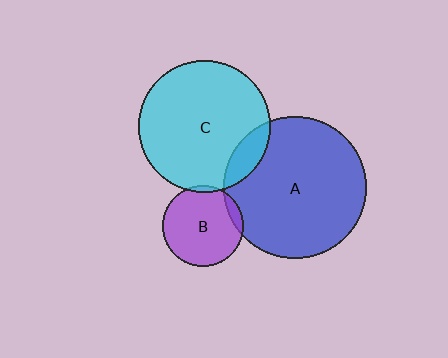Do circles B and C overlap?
Yes.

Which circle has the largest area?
Circle A (blue).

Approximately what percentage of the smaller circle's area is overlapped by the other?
Approximately 5%.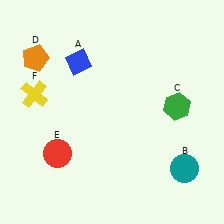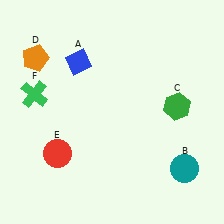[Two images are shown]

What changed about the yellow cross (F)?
In Image 1, F is yellow. In Image 2, it changed to green.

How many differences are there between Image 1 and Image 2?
There is 1 difference between the two images.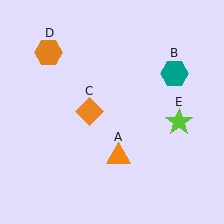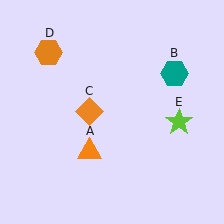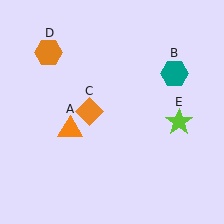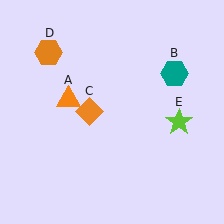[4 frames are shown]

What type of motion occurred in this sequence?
The orange triangle (object A) rotated clockwise around the center of the scene.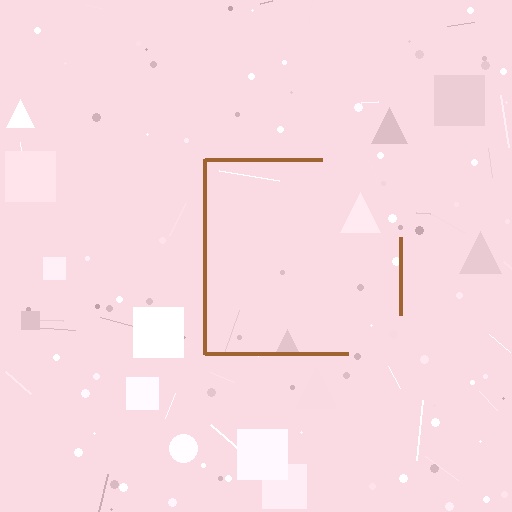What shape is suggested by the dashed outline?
The dashed outline suggests a square.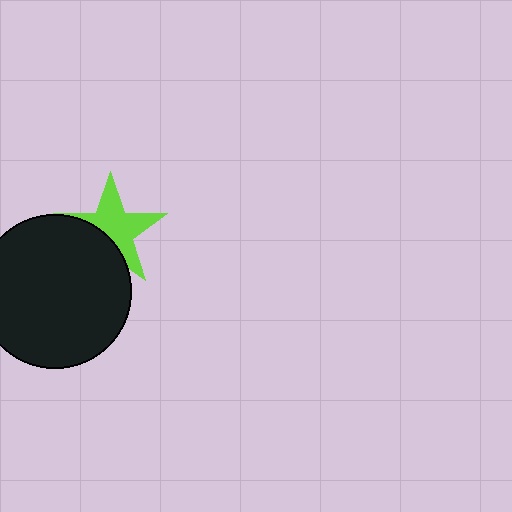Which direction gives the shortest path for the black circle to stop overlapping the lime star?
Moving toward the lower-left gives the shortest separation.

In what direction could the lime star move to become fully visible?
The lime star could move toward the upper-right. That would shift it out from behind the black circle entirely.